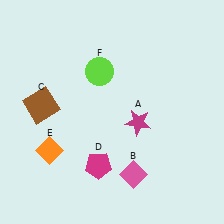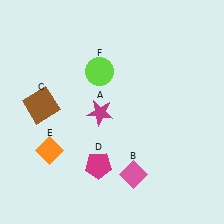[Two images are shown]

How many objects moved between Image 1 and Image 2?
1 object moved between the two images.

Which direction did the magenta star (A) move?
The magenta star (A) moved left.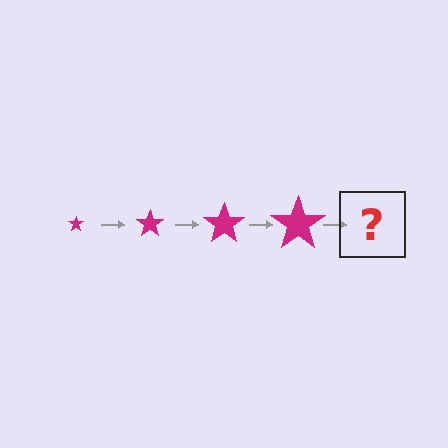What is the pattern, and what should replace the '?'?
The pattern is that the star gets progressively larger each step. The '?' should be a magenta star, larger than the previous one.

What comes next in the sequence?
The next element should be a magenta star, larger than the previous one.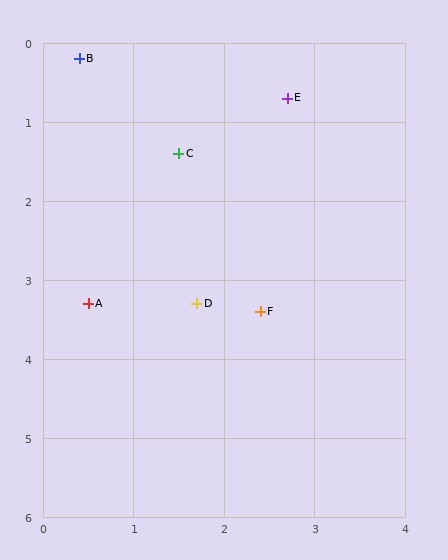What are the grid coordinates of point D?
Point D is at approximately (1.7, 3.3).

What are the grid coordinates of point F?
Point F is at approximately (2.4, 3.4).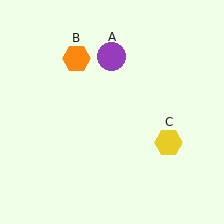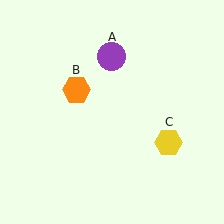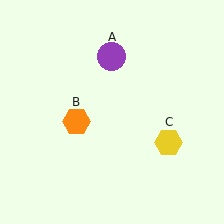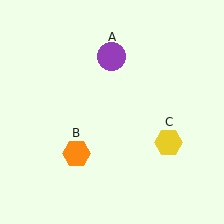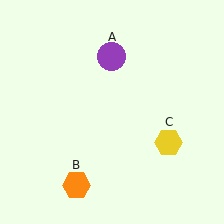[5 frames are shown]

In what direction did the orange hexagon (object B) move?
The orange hexagon (object B) moved down.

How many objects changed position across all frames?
1 object changed position: orange hexagon (object B).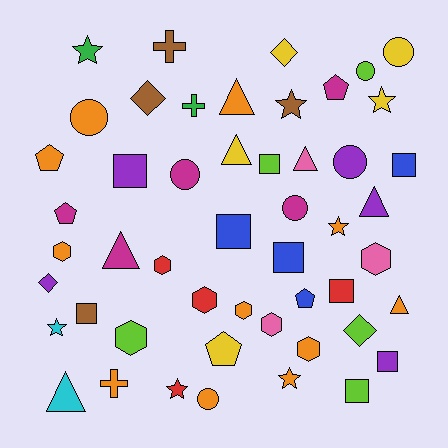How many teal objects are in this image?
There are no teal objects.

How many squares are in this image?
There are 9 squares.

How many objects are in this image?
There are 50 objects.